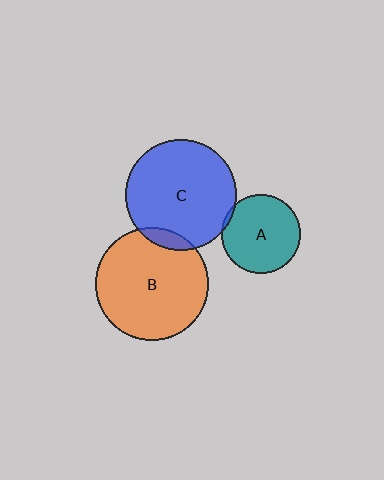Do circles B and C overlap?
Yes.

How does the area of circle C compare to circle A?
Approximately 2.0 times.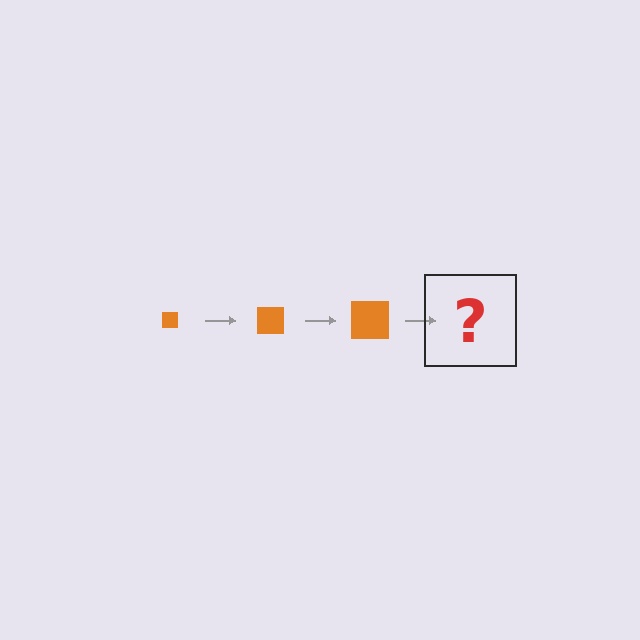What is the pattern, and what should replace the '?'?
The pattern is that the square gets progressively larger each step. The '?' should be an orange square, larger than the previous one.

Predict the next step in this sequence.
The next step is an orange square, larger than the previous one.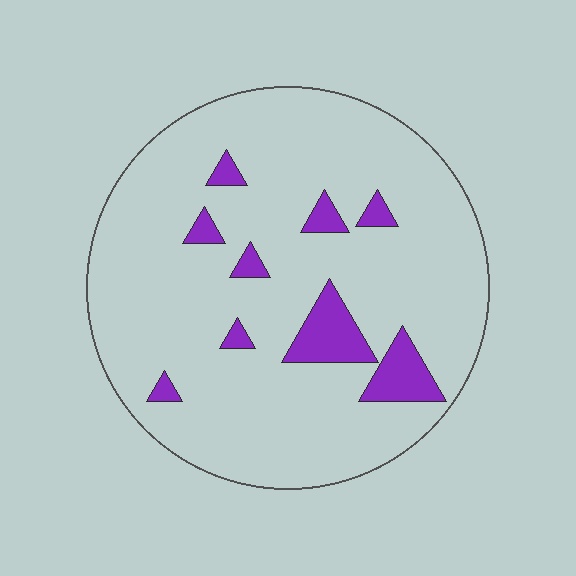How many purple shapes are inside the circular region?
9.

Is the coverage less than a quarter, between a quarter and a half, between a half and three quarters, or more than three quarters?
Less than a quarter.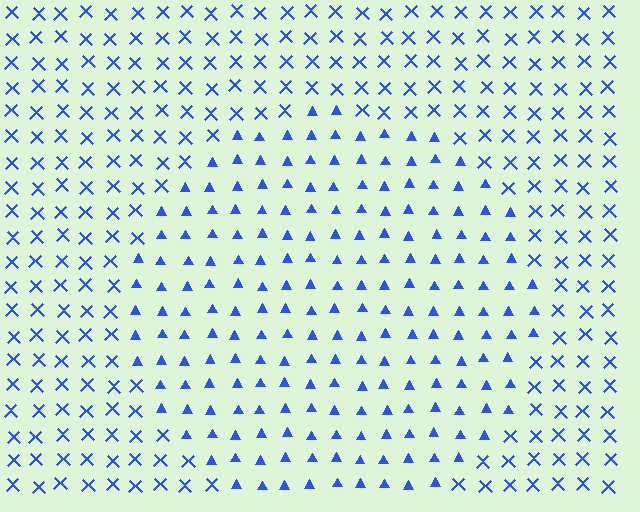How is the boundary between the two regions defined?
The boundary is defined by a change in element shape: triangles inside vs. X marks outside. All elements share the same color and spacing.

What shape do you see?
I see a circle.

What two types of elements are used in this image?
The image uses triangles inside the circle region and X marks outside it.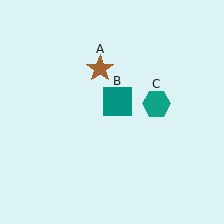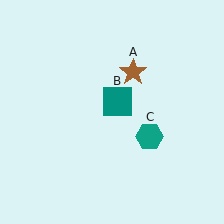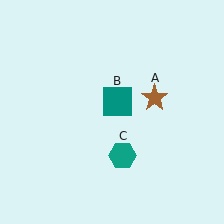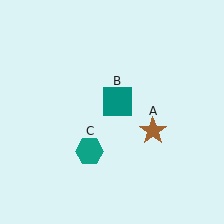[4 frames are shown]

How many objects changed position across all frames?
2 objects changed position: brown star (object A), teal hexagon (object C).